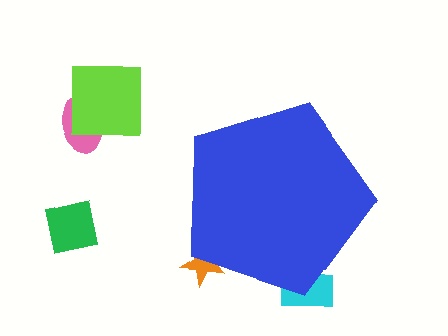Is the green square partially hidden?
No, the green square is fully visible.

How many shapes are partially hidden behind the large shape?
2 shapes are partially hidden.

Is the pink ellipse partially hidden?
No, the pink ellipse is fully visible.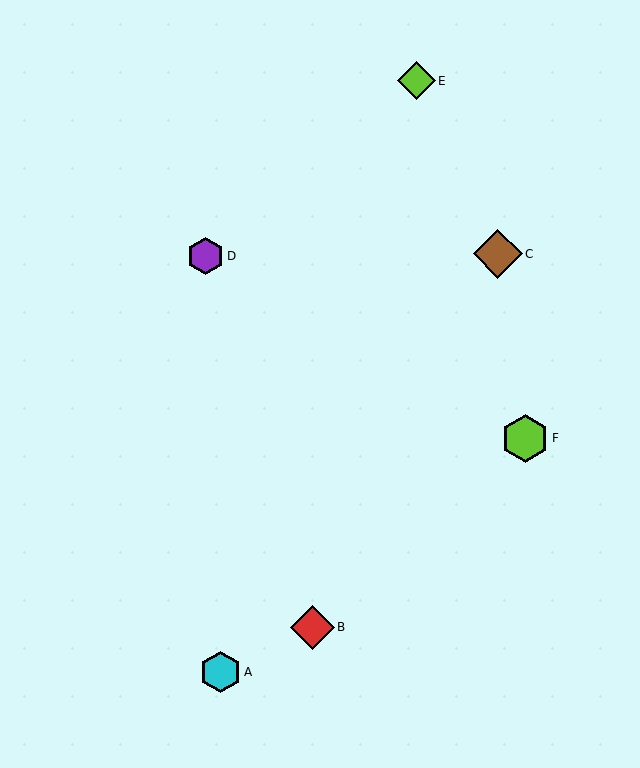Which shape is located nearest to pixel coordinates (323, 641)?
The red diamond (labeled B) at (312, 627) is nearest to that location.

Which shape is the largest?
The brown diamond (labeled C) is the largest.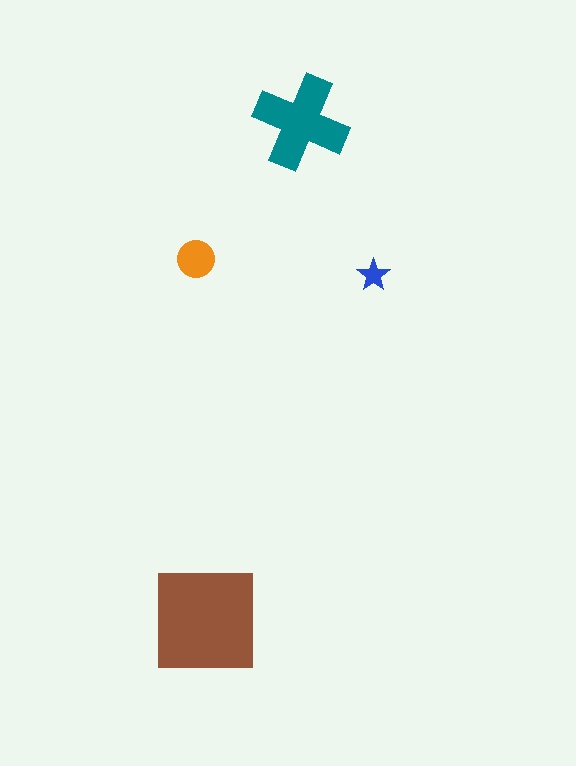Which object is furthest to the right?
The blue star is rightmost.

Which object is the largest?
The brown square.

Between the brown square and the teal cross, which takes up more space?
The brown square.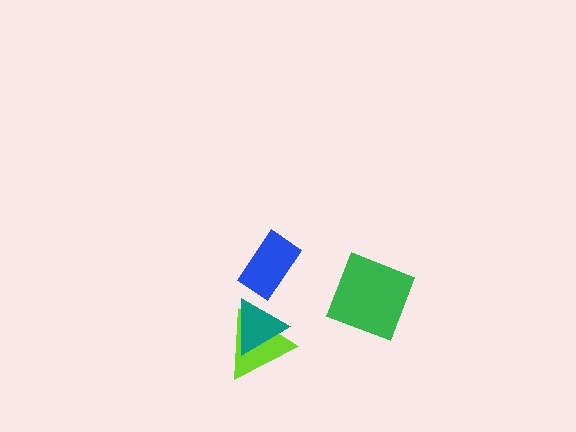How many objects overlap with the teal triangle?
1 object overlaps with the teal triangle.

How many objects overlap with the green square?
0 objects overlap with the green square.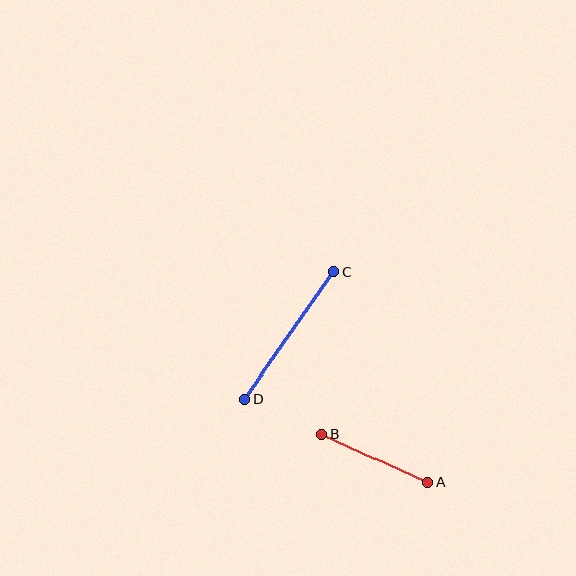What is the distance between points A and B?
The distance is approximately 117 pixels.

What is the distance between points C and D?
The distance is approximately 156 pixels.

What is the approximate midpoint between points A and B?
The midpoint is at approximately (375, 458) pixels.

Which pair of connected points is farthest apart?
Points C and D are farthest apart.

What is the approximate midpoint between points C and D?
The midpoint is at approximately (289, 335) pixels.